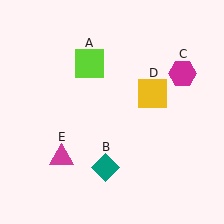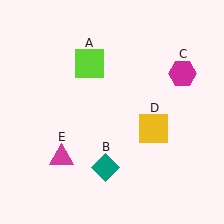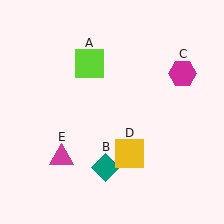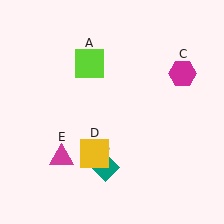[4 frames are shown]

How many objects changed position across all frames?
1 object changed position: yellow square (object D).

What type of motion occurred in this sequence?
The yellow square (object D) rotated clockwise around the center of the scene.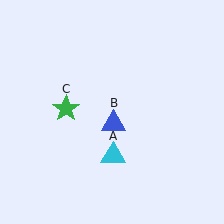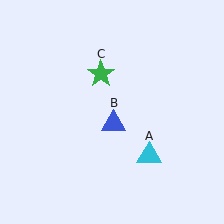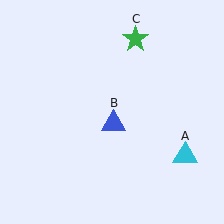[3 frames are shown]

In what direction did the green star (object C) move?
The green star (object C) moved up and to the right.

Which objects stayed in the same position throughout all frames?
Blue triangle (object B) remained stationary.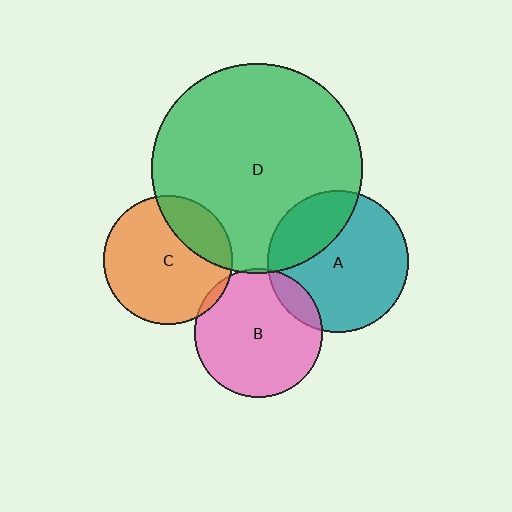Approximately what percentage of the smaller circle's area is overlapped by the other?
Approximately 25%.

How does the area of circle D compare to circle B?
Approximately 2.7 times.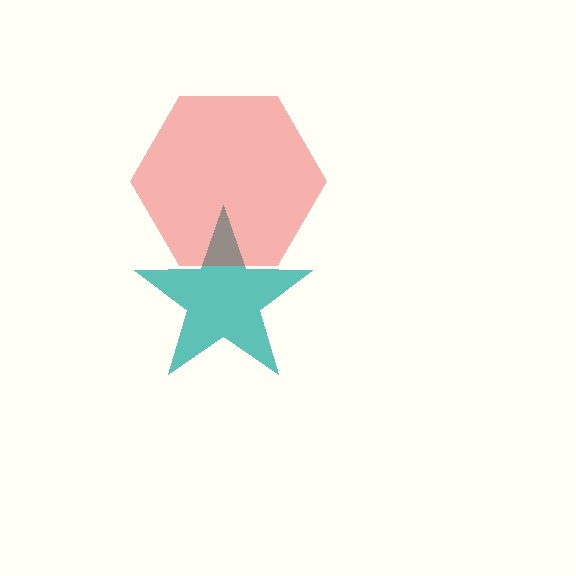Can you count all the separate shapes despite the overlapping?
Yes, there are 2 separate shapes.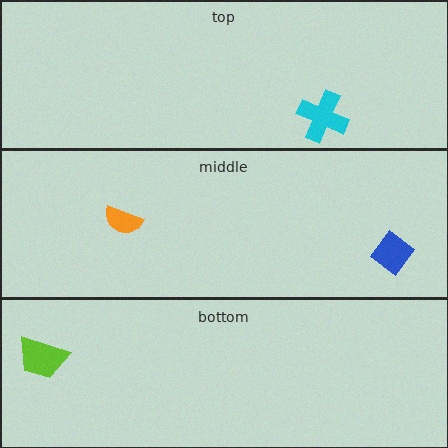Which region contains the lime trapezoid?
The bottom region.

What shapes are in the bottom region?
The lime trapezoid.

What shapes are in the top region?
The cyan cross.